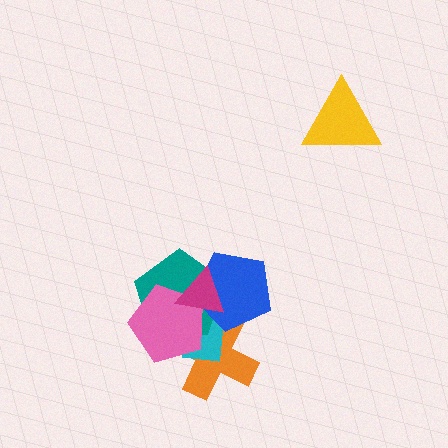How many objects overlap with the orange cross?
5 objects overlap with the orange cross.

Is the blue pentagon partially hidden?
Yes, it is partially covered by another shape.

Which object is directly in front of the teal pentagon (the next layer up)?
The pink pentagon is directly in front of the teal pentagon.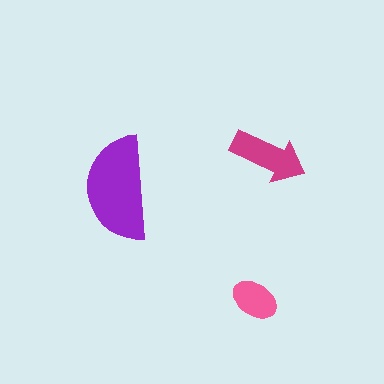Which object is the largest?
The purple semicircle.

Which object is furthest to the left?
The purple semicircle is leftmost.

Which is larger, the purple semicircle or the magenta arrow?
The purple semicircle.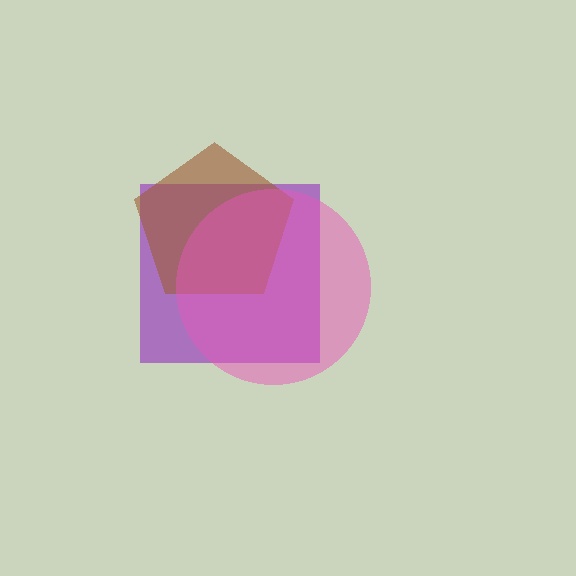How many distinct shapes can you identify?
There are 3 distinct shapes: a purple square, a brown pentagon, a pink circle.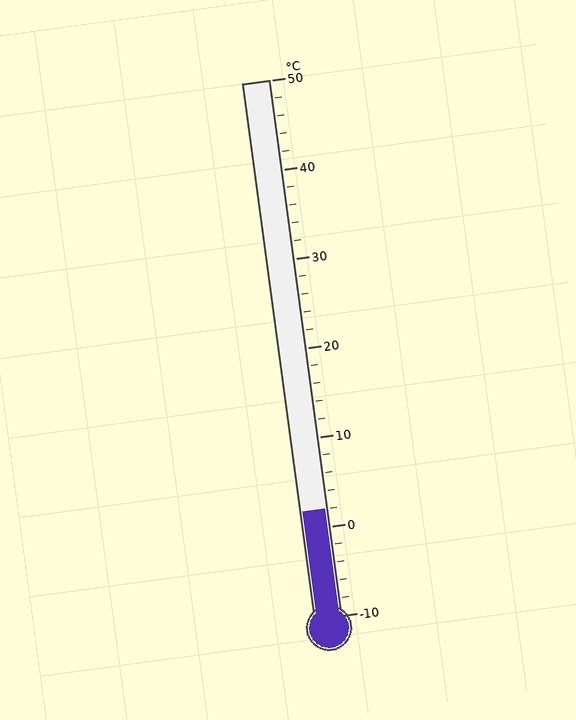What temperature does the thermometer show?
The thermometer shows approximately 2°C.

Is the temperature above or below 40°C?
The temperature is below 40°C.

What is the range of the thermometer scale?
The thermometer scale ranges from -10°C to 50°C.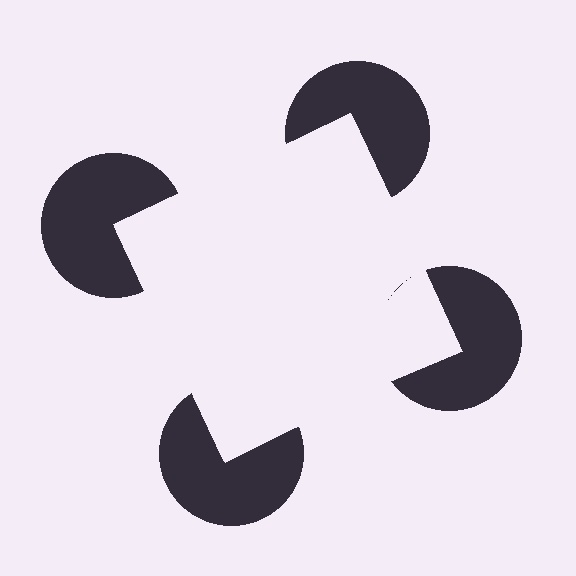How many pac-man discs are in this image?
There are 4 — one at each vertex of the illusory square.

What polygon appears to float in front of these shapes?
An illusory square — its edges are inferred from the aligned wedge cuts in the pac-man discs, not physically drawn.